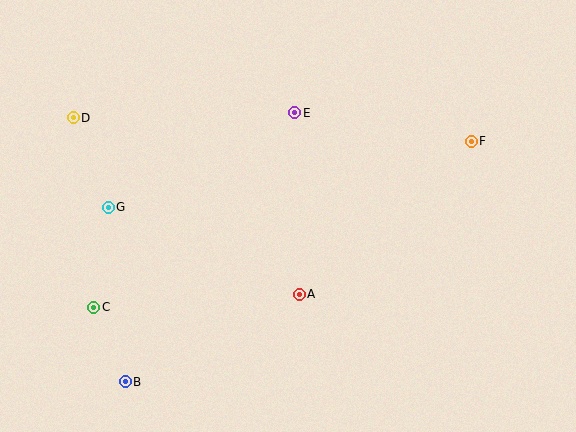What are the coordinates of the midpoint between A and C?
The midpoint between A and C is at (197, 301).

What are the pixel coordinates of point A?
Point A is at (299, 294).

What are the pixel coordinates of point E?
Point E is at (295, 113).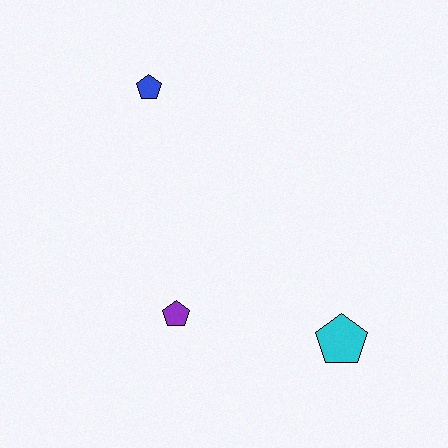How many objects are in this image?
There are 3 objects.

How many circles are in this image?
There are no circles.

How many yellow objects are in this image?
There are no yellow objects.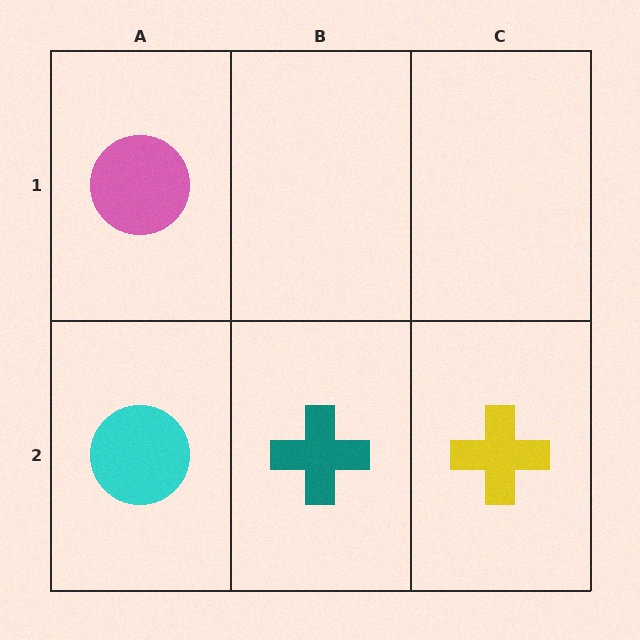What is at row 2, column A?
A cyan circle.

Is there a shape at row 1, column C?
No, that cell is empty.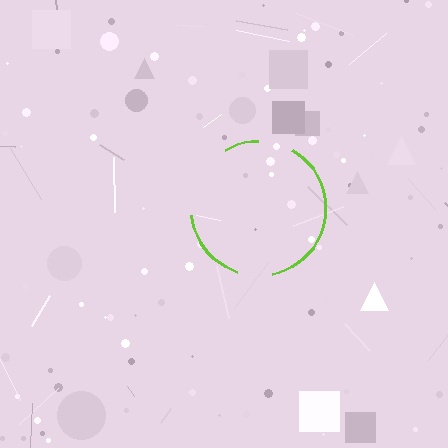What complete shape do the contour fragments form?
The contour fragments form a circle.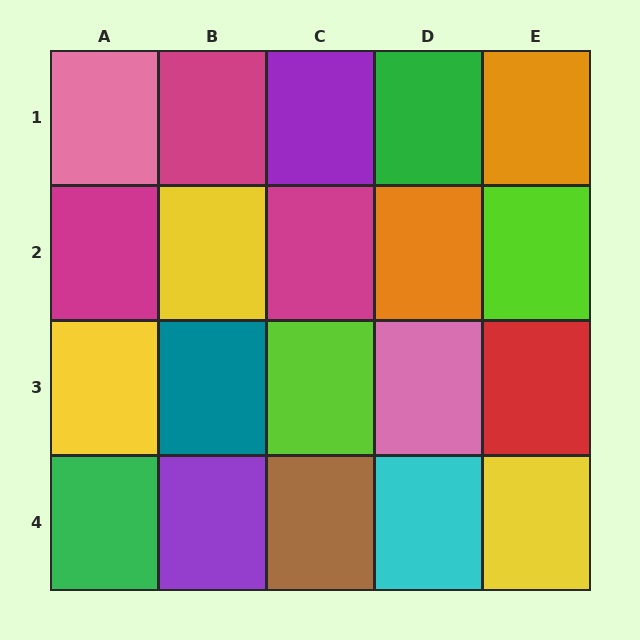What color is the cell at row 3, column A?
Yellow.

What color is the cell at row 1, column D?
Green.